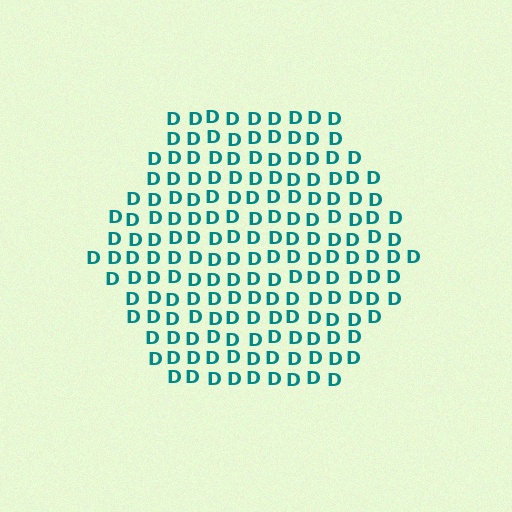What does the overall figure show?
The overall figure shows a hexagon.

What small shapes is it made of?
It is made of small letter D's.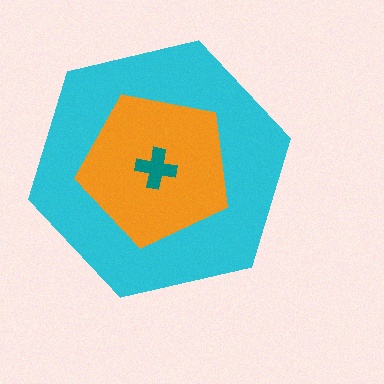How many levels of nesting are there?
3.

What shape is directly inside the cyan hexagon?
The orange pentagon.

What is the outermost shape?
The cyan hexagon.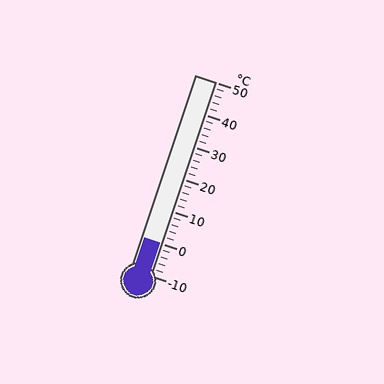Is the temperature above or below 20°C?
The temperature is below 20°C.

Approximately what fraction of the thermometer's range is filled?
The thermometer is filled to approximately 15% of its range.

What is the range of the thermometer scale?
The thermometer scale ranges from -10°C to 50°C.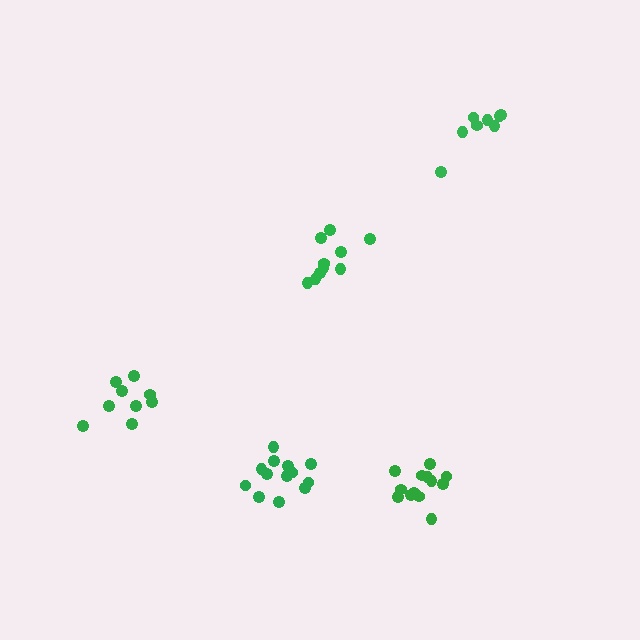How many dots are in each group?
Group 1: 8 dots, Group 2: 10 dots, Group 3: 13 dots, Group 4: 13 dots, Group 5: 9 dots (53 total).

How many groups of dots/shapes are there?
There are 5 groups.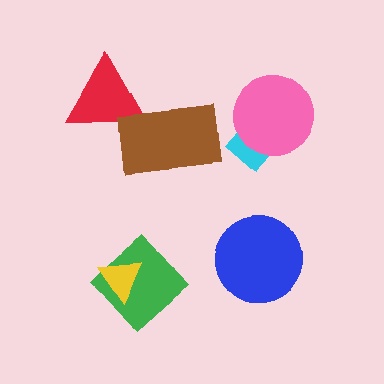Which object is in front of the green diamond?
The yellow triangle is in front of the green diamond.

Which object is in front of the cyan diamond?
The pink circle is in front of the cyan diamond.